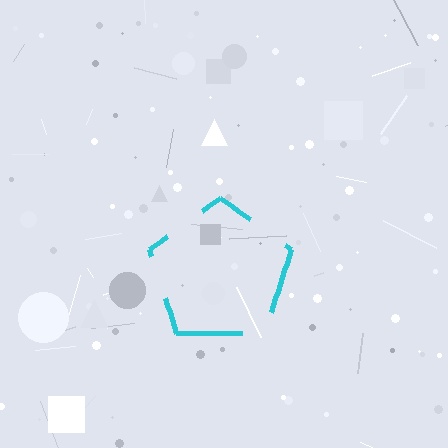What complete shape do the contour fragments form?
The contour fragments form a pentagon.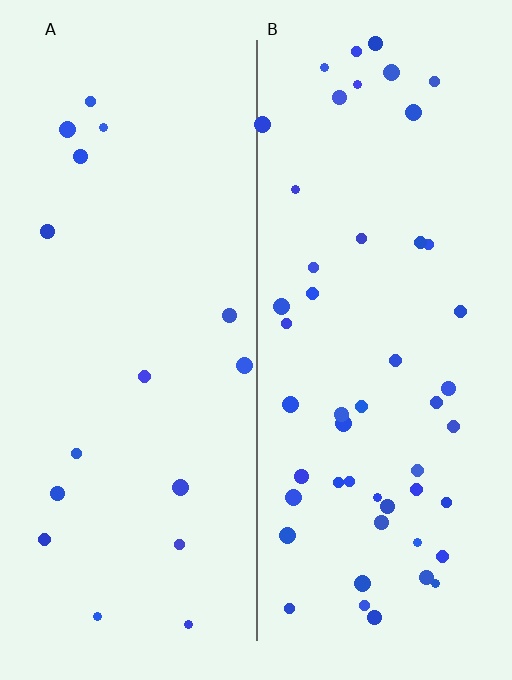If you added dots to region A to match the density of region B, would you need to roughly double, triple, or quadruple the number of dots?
Approximately triple.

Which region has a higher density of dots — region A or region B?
B (the right).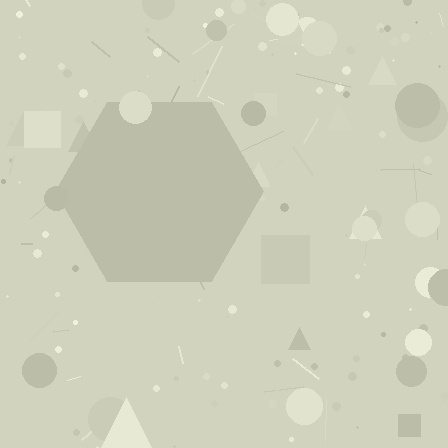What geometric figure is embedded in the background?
A hexagon is embedded in the background.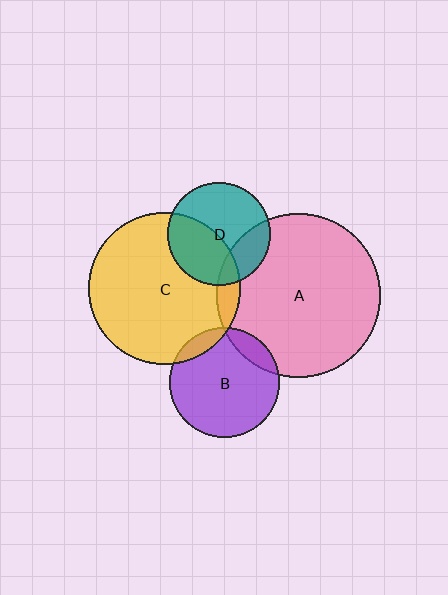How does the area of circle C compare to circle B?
Approximately 1.9 times.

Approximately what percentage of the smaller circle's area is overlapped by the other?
Approximately 25%.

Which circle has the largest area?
Circle A (pink).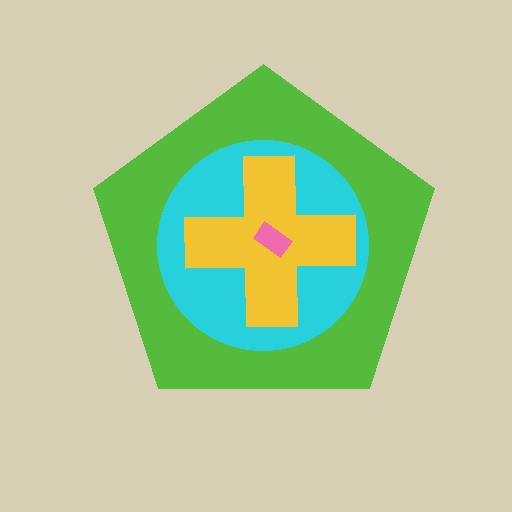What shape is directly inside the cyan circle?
The yellow cross.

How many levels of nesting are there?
4.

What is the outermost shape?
The lime pentagon.